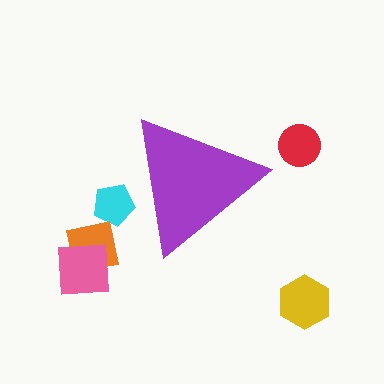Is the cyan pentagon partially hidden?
Yes, the cyan pentagon is partially hidden behind the purple triangle.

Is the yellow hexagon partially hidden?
No, the yellow hexagon is fully visible.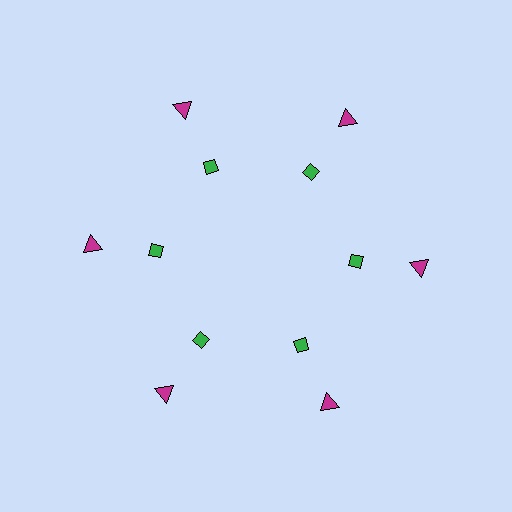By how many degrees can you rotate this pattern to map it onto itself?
The pattern maps onto itself every 60 degrees of rotation.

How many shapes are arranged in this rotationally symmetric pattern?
There are 12 shapes, arranged in 6 groups of 2.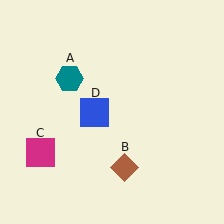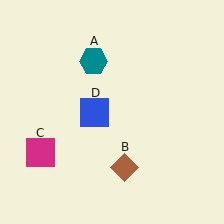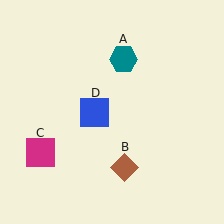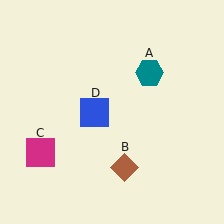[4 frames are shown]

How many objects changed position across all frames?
1 object changed position: teal hexagon (object A).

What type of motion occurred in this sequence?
The teal hexagon (object A) rotated clockwise around the center of the scene.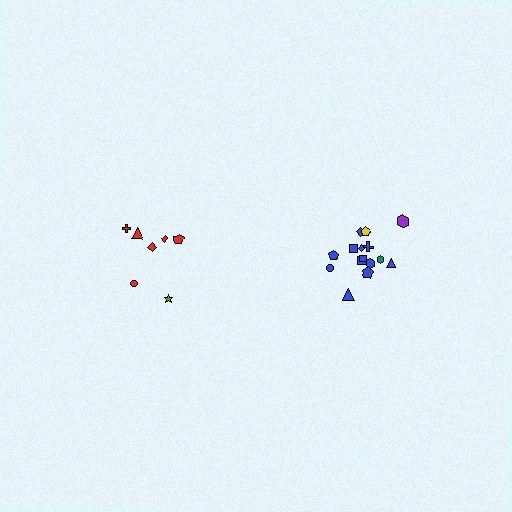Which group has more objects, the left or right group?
The right group.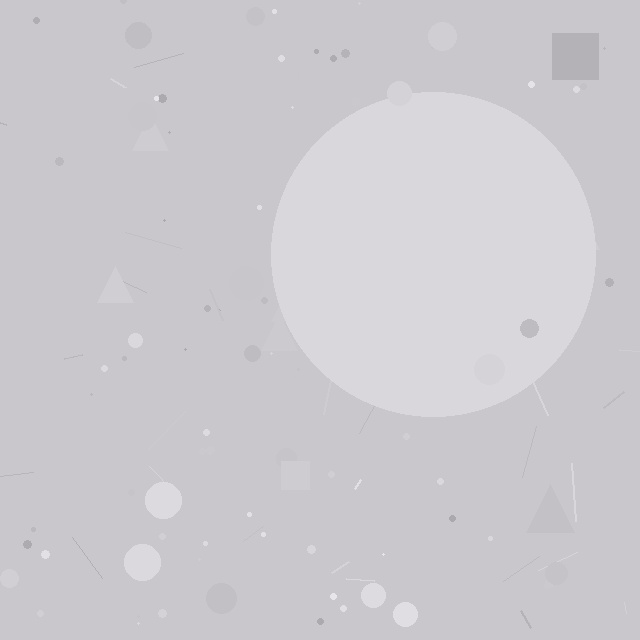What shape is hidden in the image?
A circle is hidden in the image.